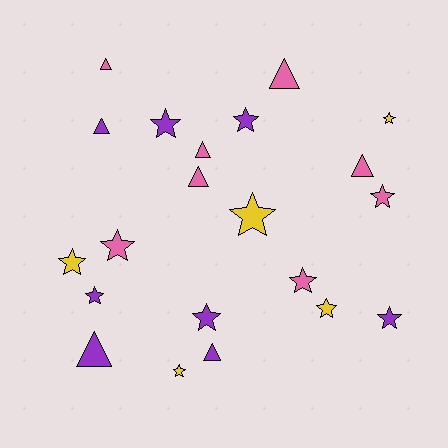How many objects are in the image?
There are 21 objects.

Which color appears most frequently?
Purple, with 8 objects.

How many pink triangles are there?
There are 5 pink triangles.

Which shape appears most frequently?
Star, with 13 objects.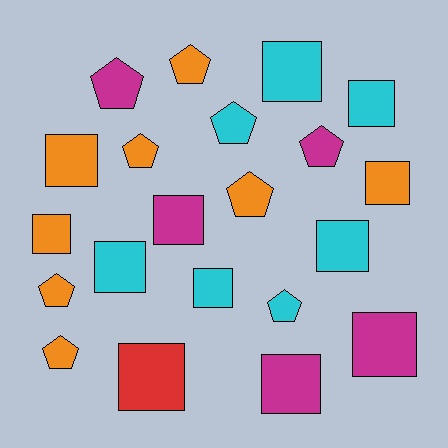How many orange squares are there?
There are 3 orange squares.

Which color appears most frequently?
Orange, with 8 objects.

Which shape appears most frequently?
Square, with 12 objects.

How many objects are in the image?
There are 21 objects.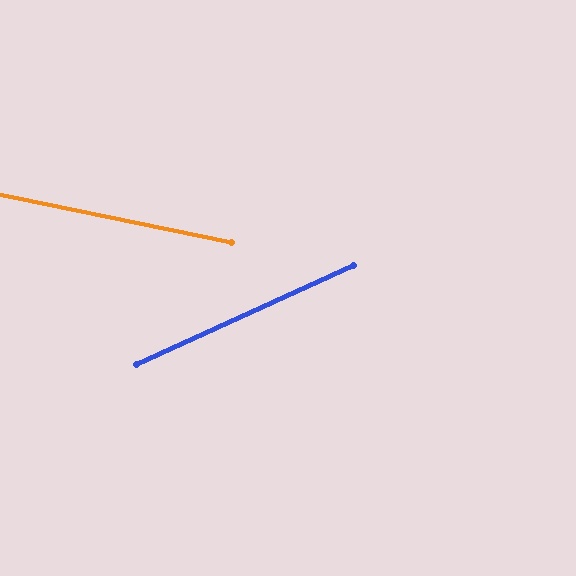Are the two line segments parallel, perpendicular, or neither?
Neither parallel nor perpendicular — they differ by about 36°.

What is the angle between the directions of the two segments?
Approximately 36 degrees.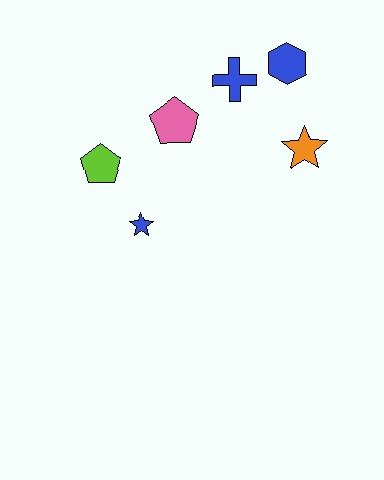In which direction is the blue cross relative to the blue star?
The blue cross is above the blue star.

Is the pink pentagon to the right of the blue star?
Yes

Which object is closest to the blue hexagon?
The blue cross is closest to the blue hexagon.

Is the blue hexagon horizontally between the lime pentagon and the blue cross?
No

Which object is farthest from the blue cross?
The blue star is farthest from the blue cross.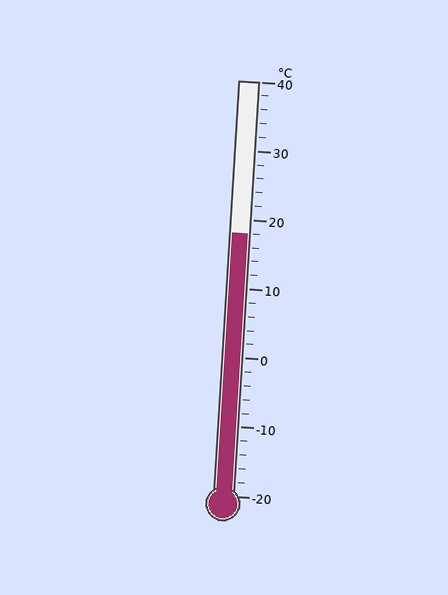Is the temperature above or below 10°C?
The temperature is above 10°C.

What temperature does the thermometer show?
The thermometer shows approximately 18°C.